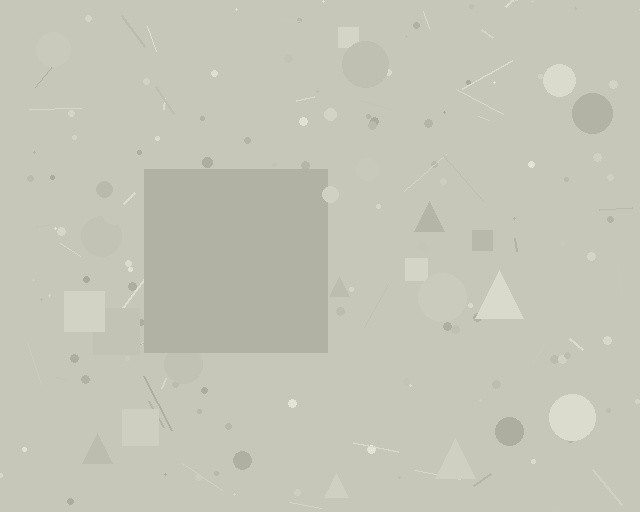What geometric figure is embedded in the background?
A square is embedded in the background.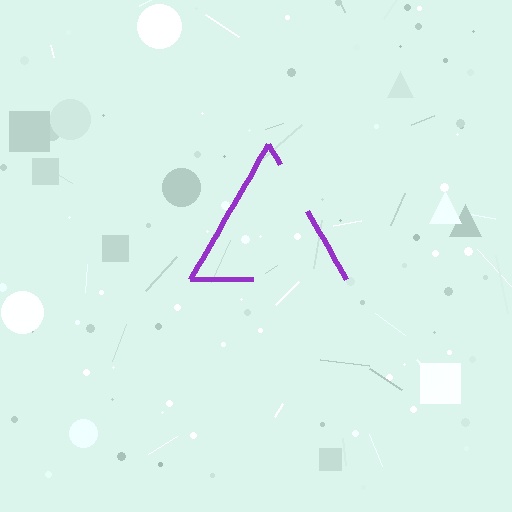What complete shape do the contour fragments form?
The contour fragments form a triangle.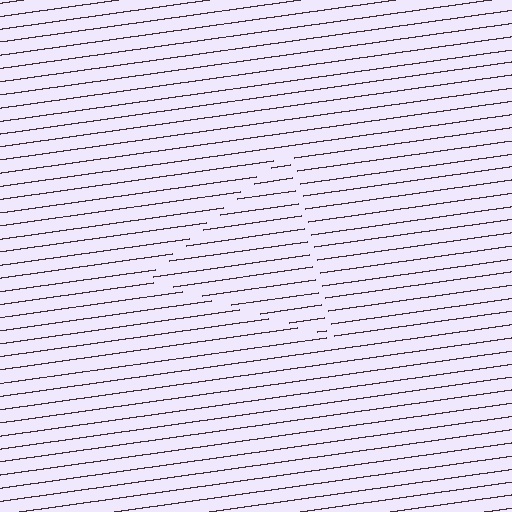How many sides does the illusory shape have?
3 sides — the line-ends trace a triangle.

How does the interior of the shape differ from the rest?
The interior of the shape contains the same grating, shifted by half a period — the contour is defined by the phase discontinuity where line-ends from the inner and outer gratings abut.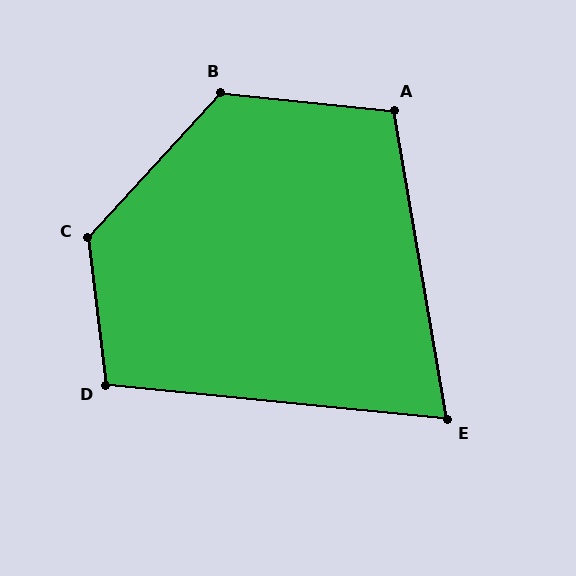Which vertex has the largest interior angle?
C, at approximately 131 degrees.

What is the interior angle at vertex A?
Approximately 106 degrees (obtuse).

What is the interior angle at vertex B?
Approximately 127 degrees (obtuse).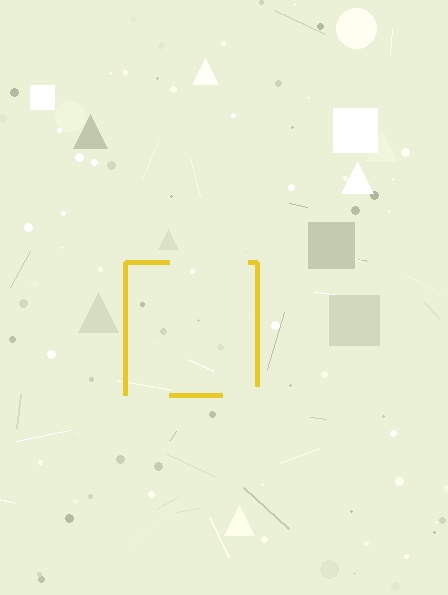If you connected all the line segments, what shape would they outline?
They would outline a square.